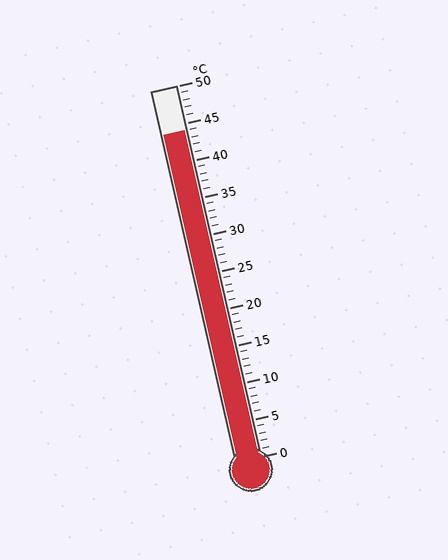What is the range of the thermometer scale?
The thermometer scale ranges from 0°C to 50°C.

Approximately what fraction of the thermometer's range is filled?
The thermometer is filled to approximately 90% of its range.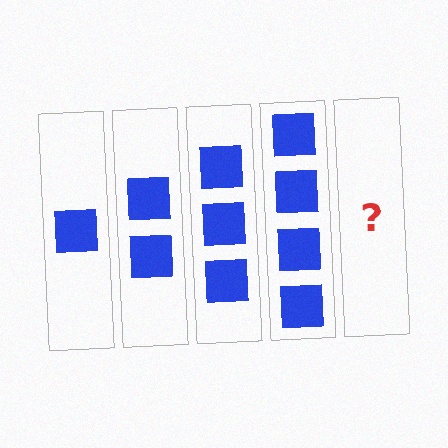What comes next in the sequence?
The next element should be 5 squares.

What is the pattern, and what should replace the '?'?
The pattern is that each step adds one more square. The '?' should be 5 squares.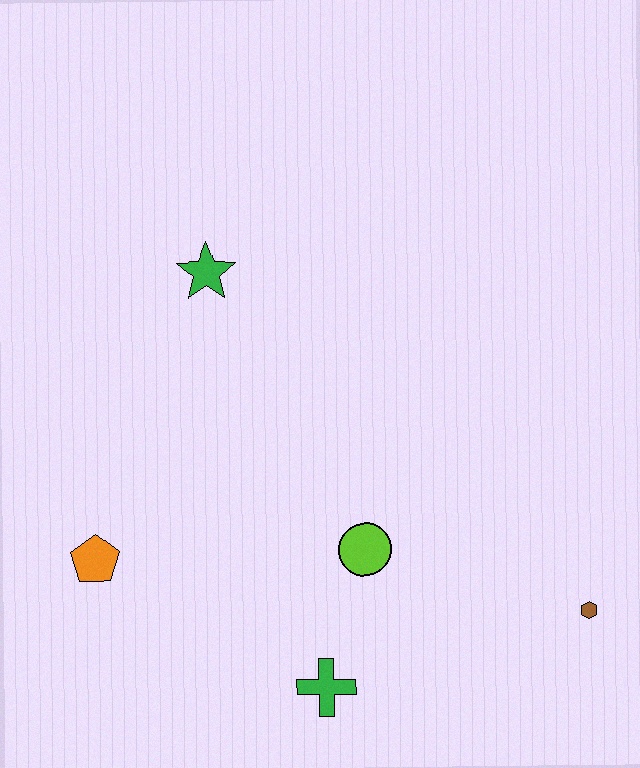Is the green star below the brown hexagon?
No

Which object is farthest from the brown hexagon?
The green star is farthest from the brown hexagon.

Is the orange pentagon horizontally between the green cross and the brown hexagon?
No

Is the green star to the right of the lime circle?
No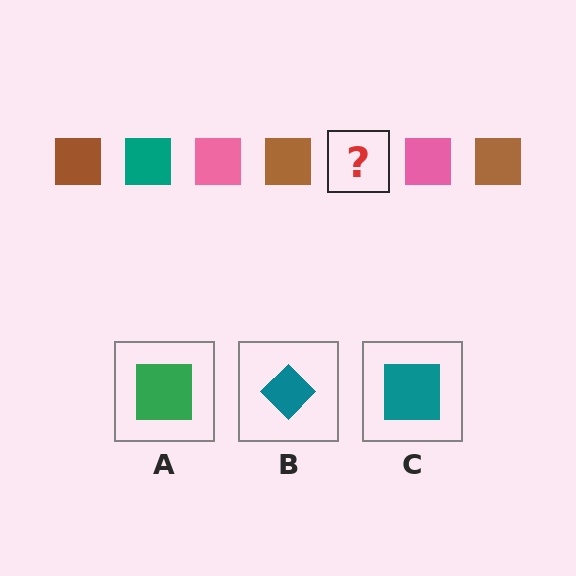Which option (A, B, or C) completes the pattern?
C.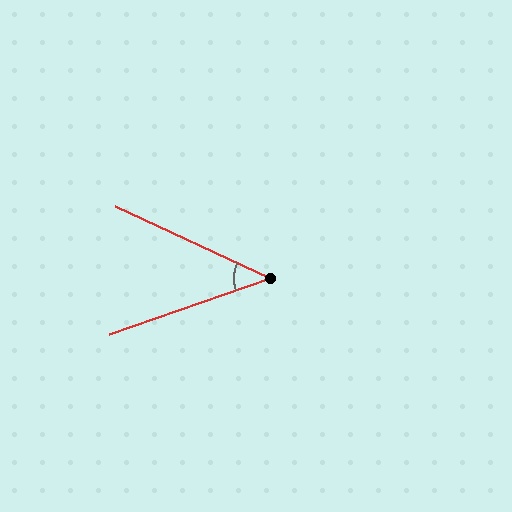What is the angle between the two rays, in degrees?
Approximately 44 degrees.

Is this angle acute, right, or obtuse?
It is acute.